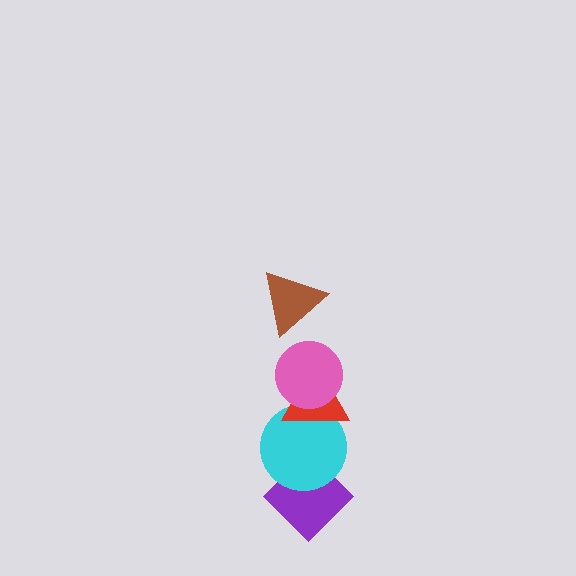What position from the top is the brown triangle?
The brown triangle is 1st from the top.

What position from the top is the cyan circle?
The cyan circle is 4th from the top.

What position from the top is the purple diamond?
The purple diamond is 5th from the top.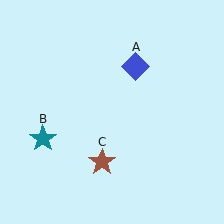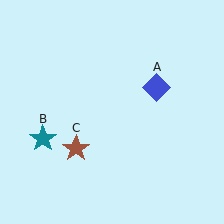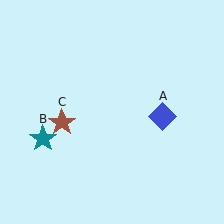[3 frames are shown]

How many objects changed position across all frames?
2 objects changed position: blue diamond (object A), brown star (object C).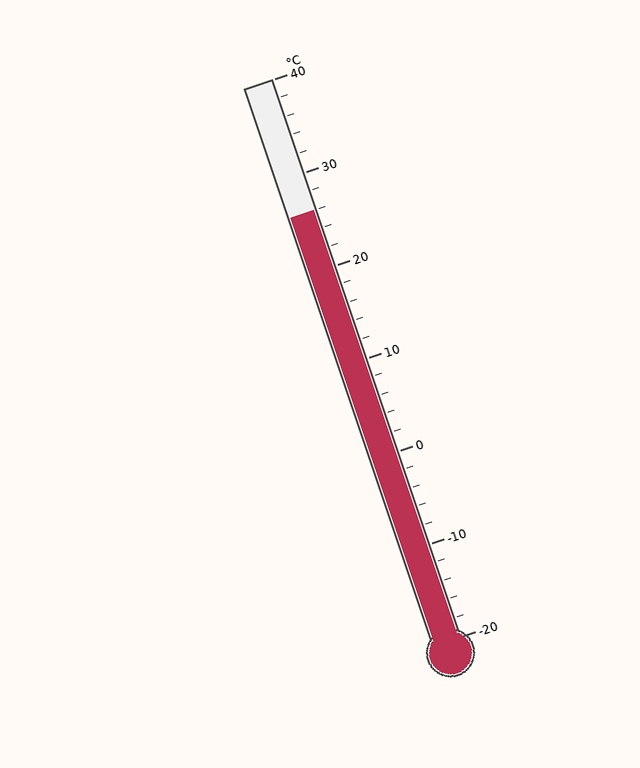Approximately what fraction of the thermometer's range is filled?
The thermometer is filled to approximately 75% of its range.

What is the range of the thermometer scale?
The thermometer scale ranges from -20°C to 40°C.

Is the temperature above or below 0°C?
The temperature is above 0°C.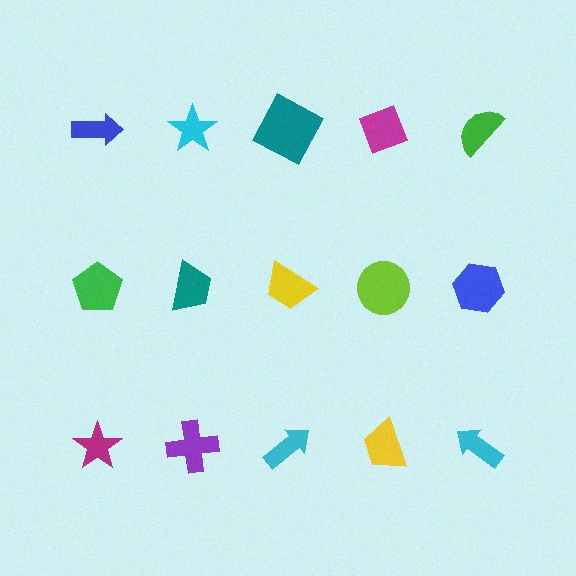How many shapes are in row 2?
5 shapes.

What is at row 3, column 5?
A cyan arrow.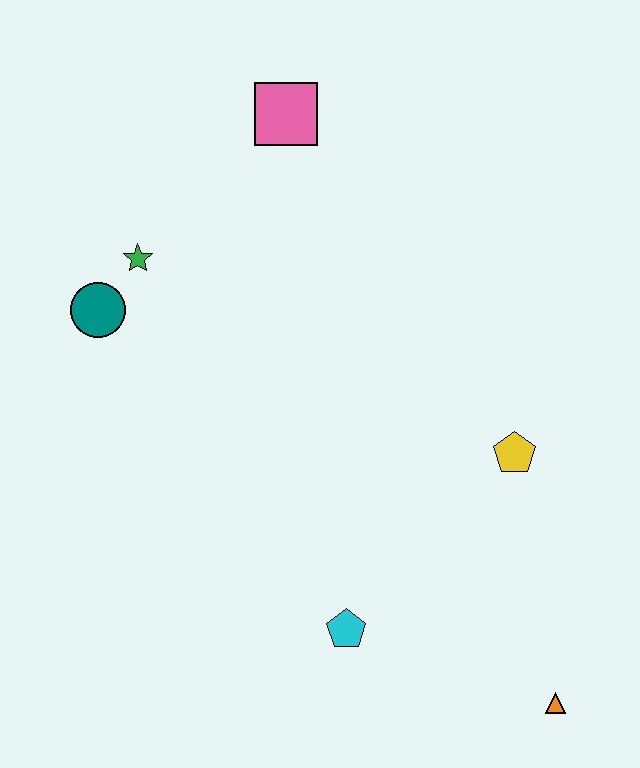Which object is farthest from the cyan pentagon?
The pink square is farthest from the cyan pentagon.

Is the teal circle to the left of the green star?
Yes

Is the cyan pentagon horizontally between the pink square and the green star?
No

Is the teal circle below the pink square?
Yes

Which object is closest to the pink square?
The green star is closest to the pink square.